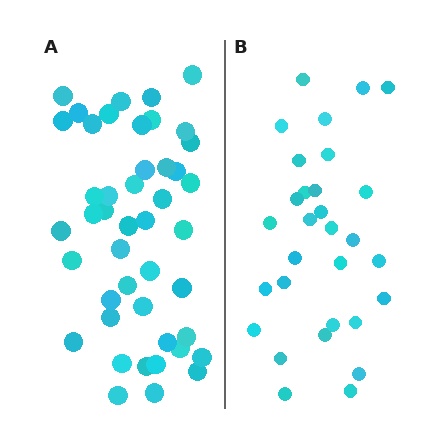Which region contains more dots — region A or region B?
Region A (the left region) has more dots.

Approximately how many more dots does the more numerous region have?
Region A has approximately 15 more dots than region B.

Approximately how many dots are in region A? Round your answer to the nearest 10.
About 40 dots. (The exact count is 45, which rounds to 40.)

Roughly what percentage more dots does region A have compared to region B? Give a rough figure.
About 50% more.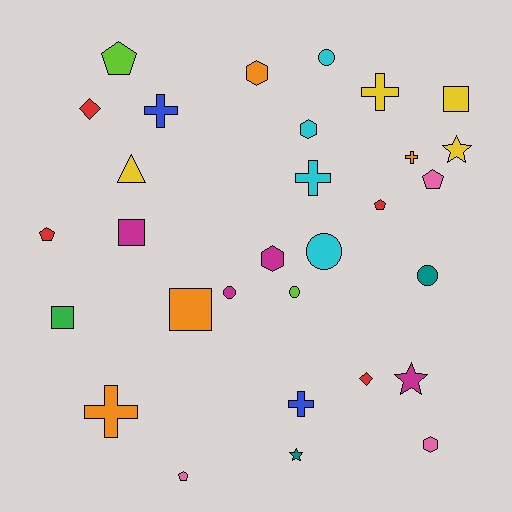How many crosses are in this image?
There are 6 crosses.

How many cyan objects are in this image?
There are 4 cyan objects.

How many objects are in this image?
There are 30 objects.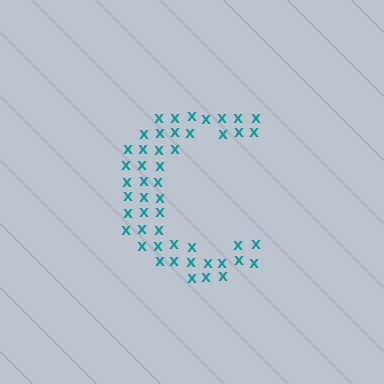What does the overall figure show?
The overall figure shows the letter C.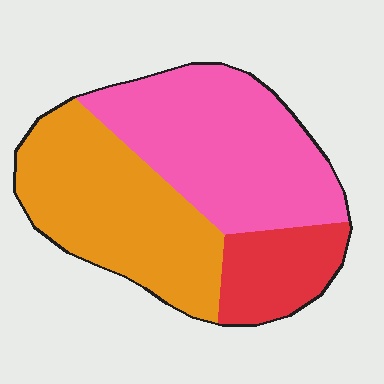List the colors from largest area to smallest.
From largest to smallest: pink, orange, red.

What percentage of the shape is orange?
Orange covers roughly 40% of the shape.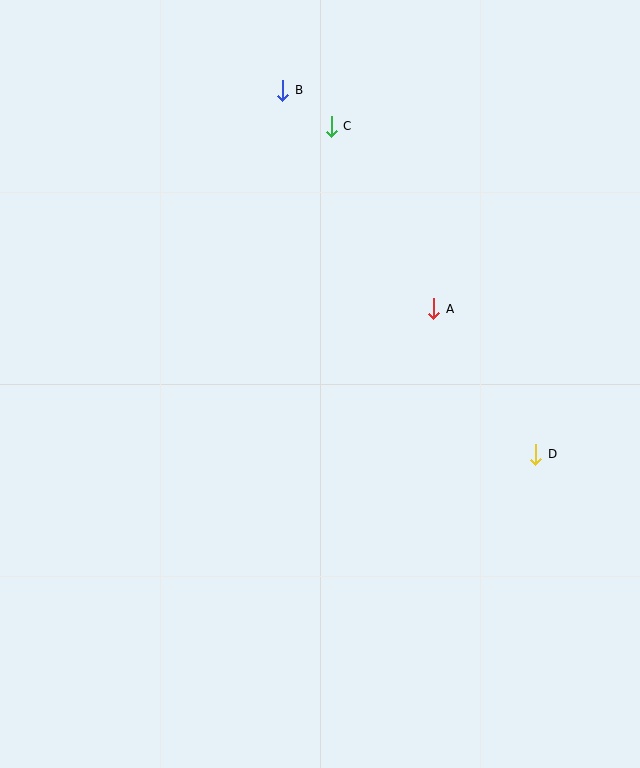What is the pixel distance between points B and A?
The distance between B and A is 266 pixels.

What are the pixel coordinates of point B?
Point B is at (283, 90).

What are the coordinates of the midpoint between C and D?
The midpoint between C and D is at (434, 290).